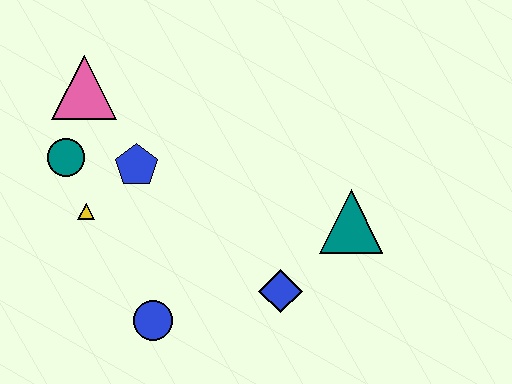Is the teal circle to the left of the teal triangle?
Yes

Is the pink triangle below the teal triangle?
No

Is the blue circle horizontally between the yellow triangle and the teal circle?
No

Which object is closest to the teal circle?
The yellow triangle is closest to the teal circle.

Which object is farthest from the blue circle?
The pink triangle is farthest from the blue circle.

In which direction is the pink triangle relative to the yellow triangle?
The pink triangle is above the yellow triangle.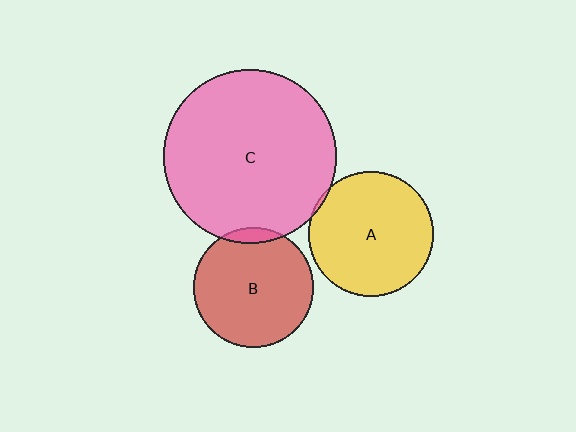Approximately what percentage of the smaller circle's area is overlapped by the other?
Approximately 5%.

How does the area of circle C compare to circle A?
Approximately 1.9 times.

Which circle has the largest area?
Circle C (pink).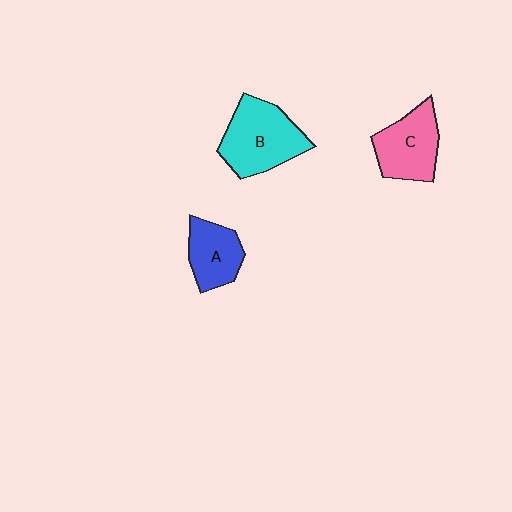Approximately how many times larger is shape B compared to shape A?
Approximately 1.6 times.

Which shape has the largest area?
Shape B (cyan).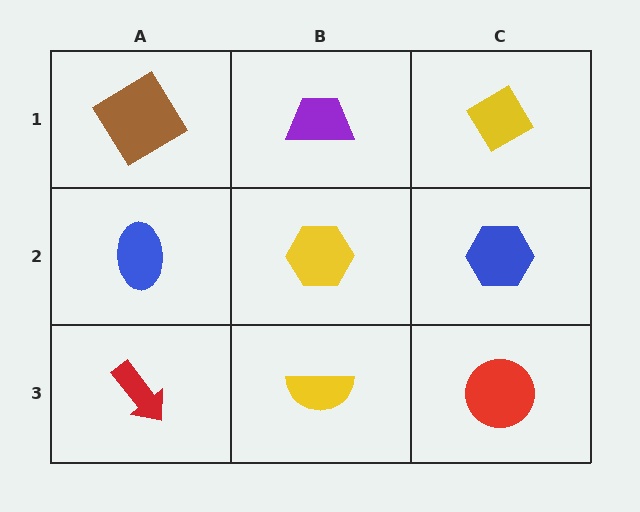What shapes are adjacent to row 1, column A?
A blue ellipse (row 2, column A), a purple trapezoid (row 1, column B).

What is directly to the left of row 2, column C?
A yellow hexagon.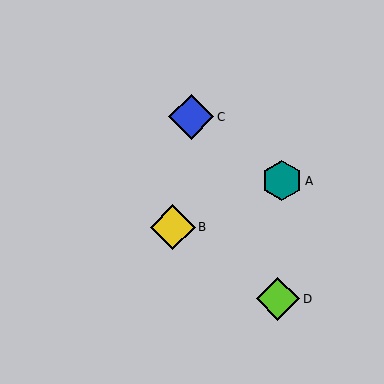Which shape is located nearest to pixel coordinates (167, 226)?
The yellow diamond (labeled B) at (173, 227) is nearest to that location.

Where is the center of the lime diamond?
The center of the lime diamond is at (278, 299).